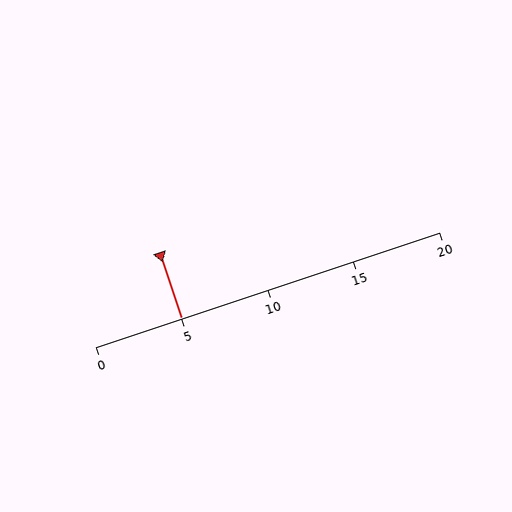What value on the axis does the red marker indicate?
The marker indicates approximately 5.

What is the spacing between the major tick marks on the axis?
The major ticks are spaced 5 apart.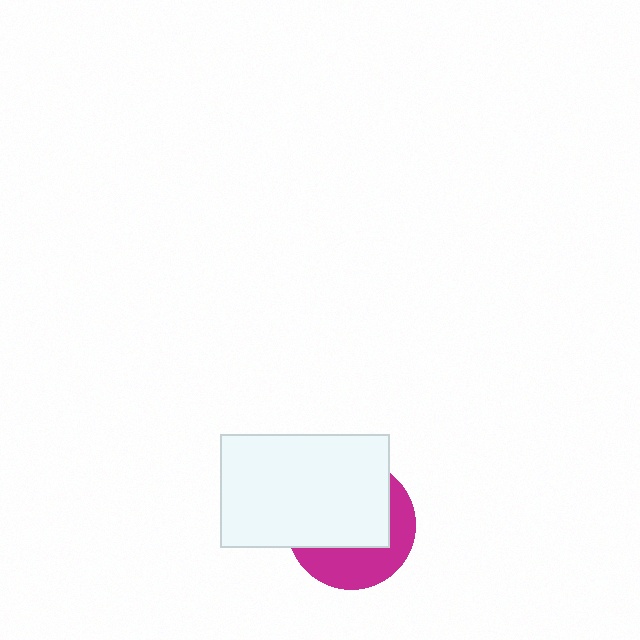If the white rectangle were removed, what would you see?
You would see the complete magenta circle.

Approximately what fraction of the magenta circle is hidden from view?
Roughly 60% of the magenta circle is hidden behind the white rectangle.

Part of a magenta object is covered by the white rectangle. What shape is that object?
It is a circle.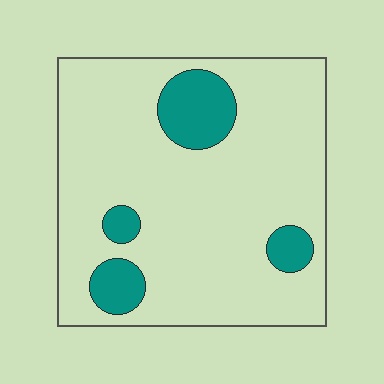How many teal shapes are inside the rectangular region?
4.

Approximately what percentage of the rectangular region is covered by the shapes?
Approximately 15%.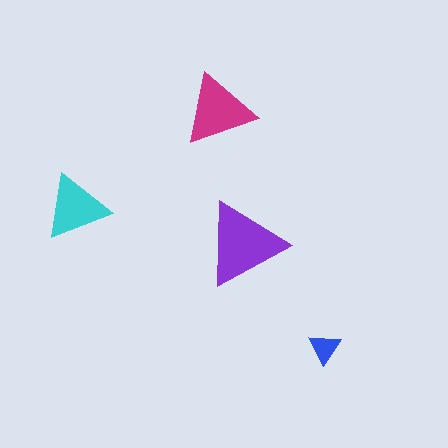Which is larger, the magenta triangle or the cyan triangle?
The magenta one.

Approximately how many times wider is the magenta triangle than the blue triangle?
About 2 times wider.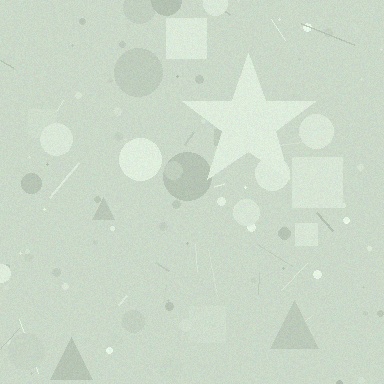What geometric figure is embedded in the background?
A star is embedded in the background.